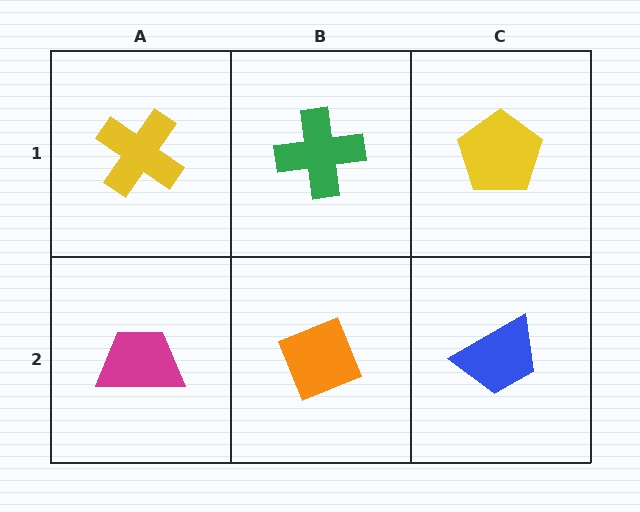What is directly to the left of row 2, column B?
A magenta trapezoid.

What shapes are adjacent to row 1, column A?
A magenta trapezoid (row 2, column A), a green cross (row 1, column B).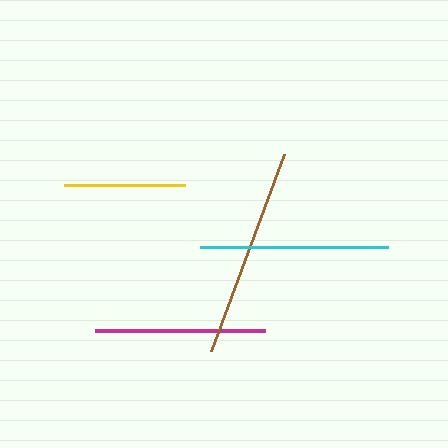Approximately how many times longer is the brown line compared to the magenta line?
The brown line is approximately 1.2 times the length of the magenta line.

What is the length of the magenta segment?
The magenta segment is approximately 170 pixels long.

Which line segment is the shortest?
The yellow line is the shortest at approximately 121 pixels.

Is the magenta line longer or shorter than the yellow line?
The magenta line is longer than the yellow line.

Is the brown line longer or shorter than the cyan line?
The brown line is longer than the cyan line.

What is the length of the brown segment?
The brown segment is approximately 210 pixels long.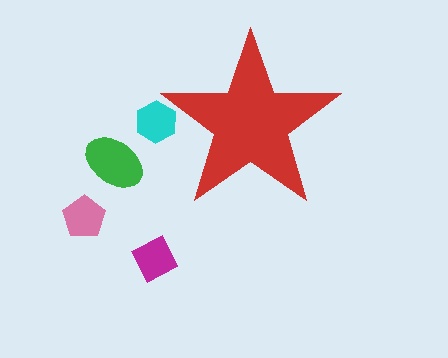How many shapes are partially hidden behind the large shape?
1 shape is partially hidden.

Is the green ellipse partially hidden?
No, the green ellipse is fully visible.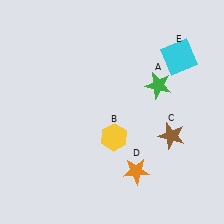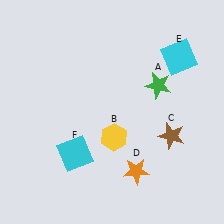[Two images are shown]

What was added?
A cyan square (F) was added in Image 2.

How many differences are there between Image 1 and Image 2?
There is 1 difference between the two images.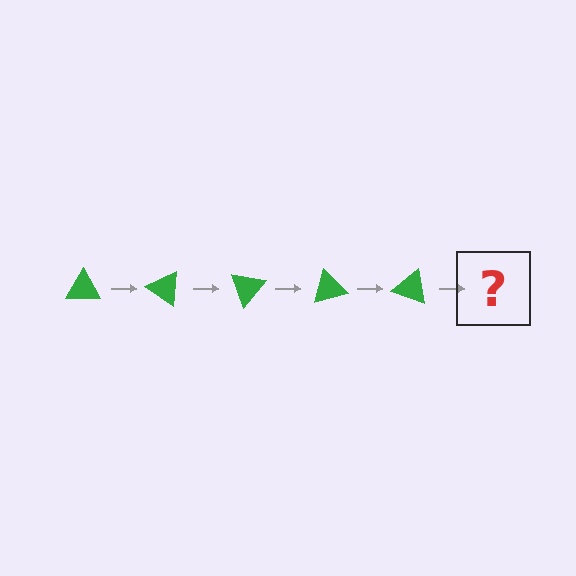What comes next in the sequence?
The next element should be a green triangle rotated 175 degrees.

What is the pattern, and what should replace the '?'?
The pattern is that the triangle rotates 35 degrees each step. The '?' should be a green triangle rotated 175 degrees.